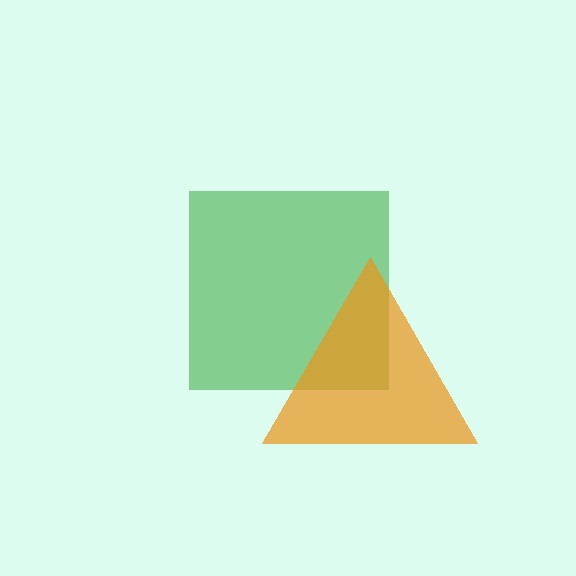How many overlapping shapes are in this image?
There are 2 overlapping shapes in the image.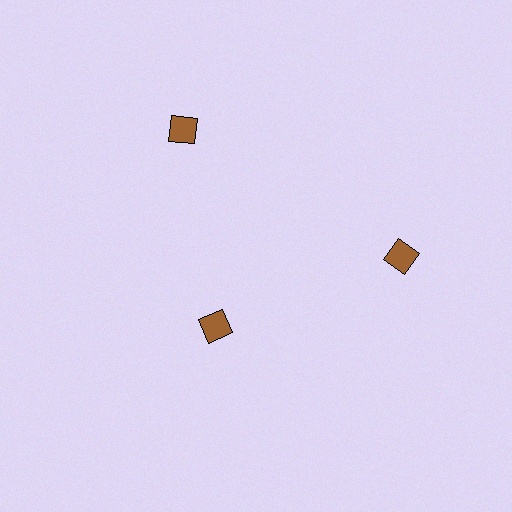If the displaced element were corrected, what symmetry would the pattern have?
It would have 3-fold rotational symmetry — the pattern would map onto itself every 120 degrees.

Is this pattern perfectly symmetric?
No. The 3 brown diamonds are arranged in a ring, but one element near the 7 o'clock position is pulled inward toward the center, breaking the 3-fold rotational symmetry.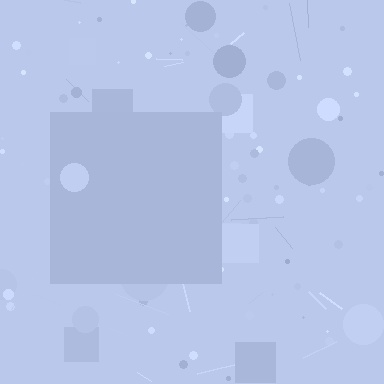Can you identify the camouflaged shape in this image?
The camouflaged shape is a square.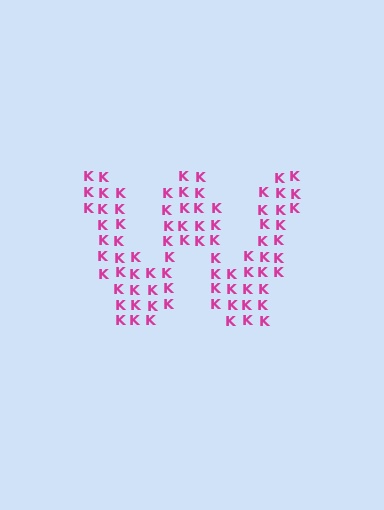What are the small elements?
The small elements are letter K's.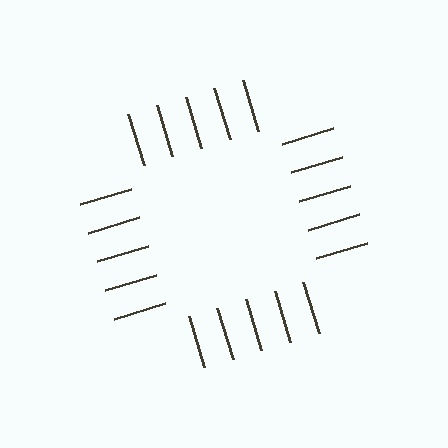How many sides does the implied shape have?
4 sides — the line-ends trace a square.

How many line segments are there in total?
20 — 5 along each of the 4 edges.